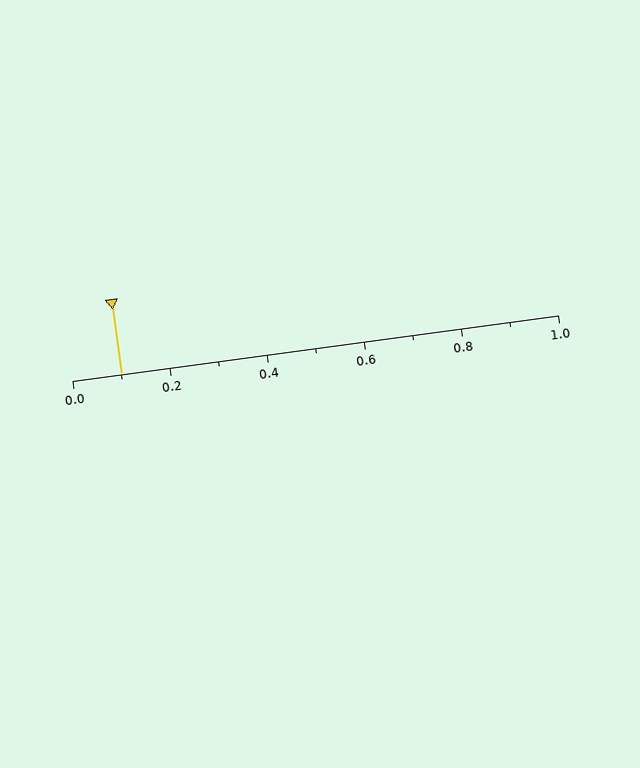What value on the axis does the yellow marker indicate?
The marker indicates approximately 0.1.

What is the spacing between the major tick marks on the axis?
The major ticks are spaced 0.2 apart.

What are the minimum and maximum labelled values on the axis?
The axis runs from 0.0 to 1.0.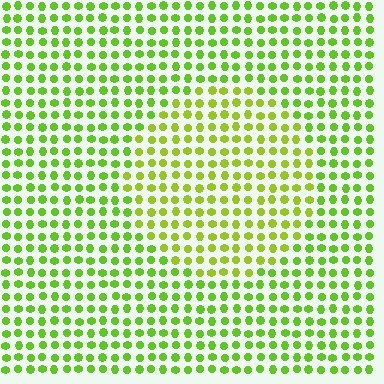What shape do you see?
I see a circle.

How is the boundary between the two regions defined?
The boundary is defined purely by a slight shift in hue (about 21 degrees). Spacing, size, and orientation are identical on both sides.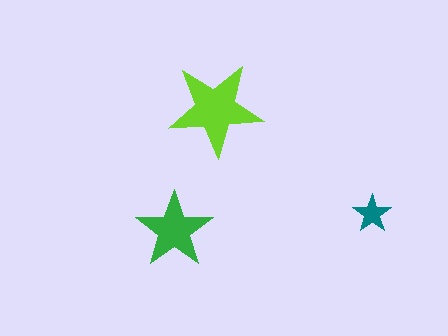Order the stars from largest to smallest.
the lime one, the green one, the teal one.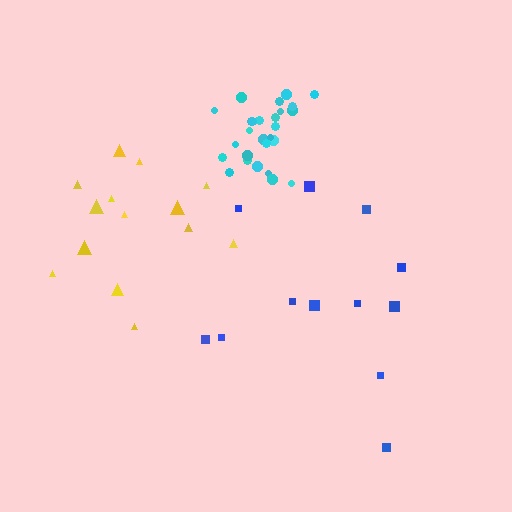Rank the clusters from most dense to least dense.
cyan, yellow, blue.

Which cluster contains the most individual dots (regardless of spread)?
Cyan (27).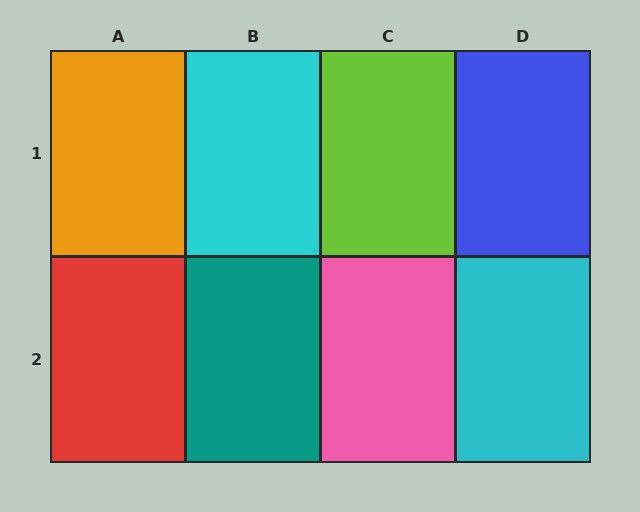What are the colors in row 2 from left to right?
Red, teal, pink, cyan.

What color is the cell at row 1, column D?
Blue.